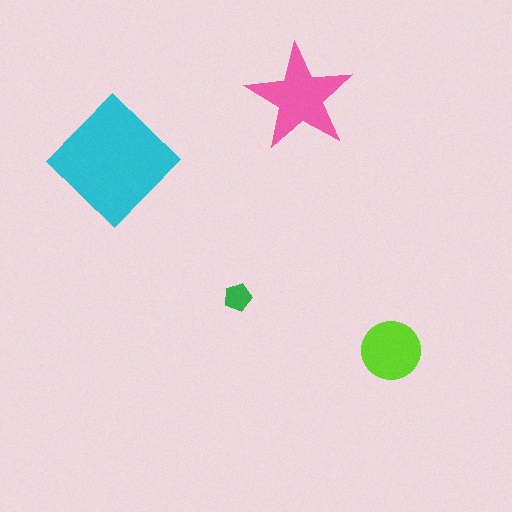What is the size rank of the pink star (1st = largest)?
2nd.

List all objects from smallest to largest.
The green pentagon, the lime circle, the pink star, the cyan diamond.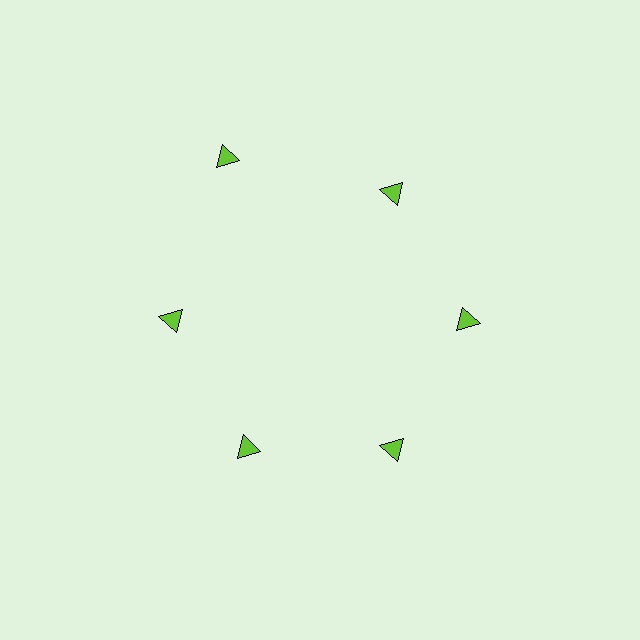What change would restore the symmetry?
The symmetry would be restored by moving it inward, back onto the ring so that all 6 triangles sit at equal angles and equal distance from the center.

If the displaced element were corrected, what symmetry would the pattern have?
It would have 6-fold rotational symmetry — the pattern would map onto itself every 60 degrees.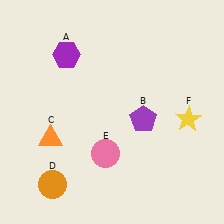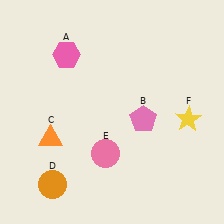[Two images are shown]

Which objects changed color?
A changed from purple to pink. B changed from purple to pink.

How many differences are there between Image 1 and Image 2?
There are 2 differences between the two images.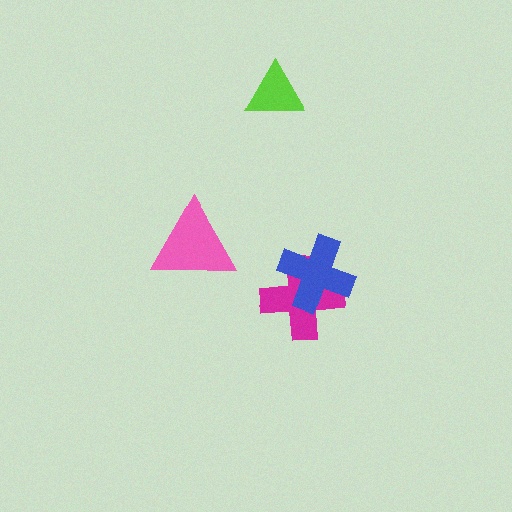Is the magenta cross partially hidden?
Yes, it is partially covered by another shape.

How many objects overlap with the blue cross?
1 object overlaps with the blue cross.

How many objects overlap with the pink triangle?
0 objects overlap with the pink triangle.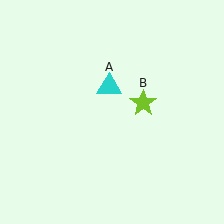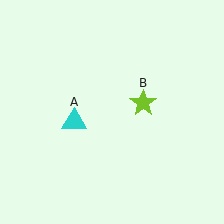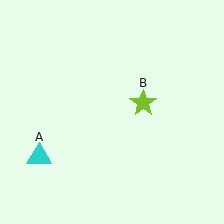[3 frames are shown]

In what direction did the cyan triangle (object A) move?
The cyan triangle (object A) moved down and to the left.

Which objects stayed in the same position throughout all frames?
Lime star (object B) remained stationary.